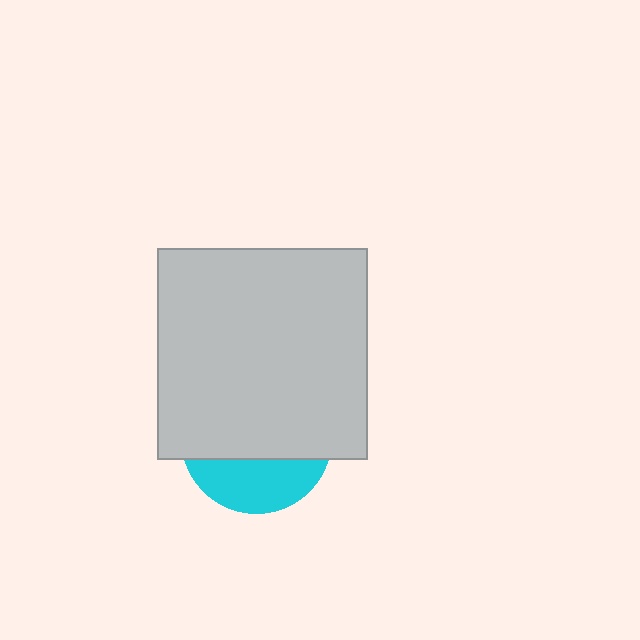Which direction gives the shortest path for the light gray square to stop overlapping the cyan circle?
Moving up gives the shortest separation.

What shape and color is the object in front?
The object in front is a light gray square.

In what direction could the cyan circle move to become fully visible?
The cyan circle could move down. That would shift it out from behind the light gray square entirely.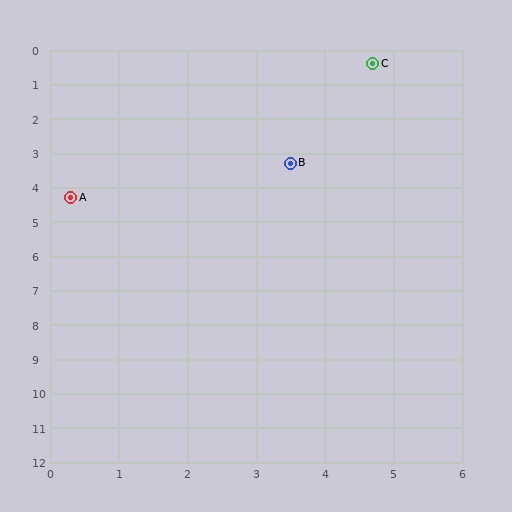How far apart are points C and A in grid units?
Points C and A are about 5.9 grid units apart.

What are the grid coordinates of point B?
Point B is at approximately (3.5, 3.3).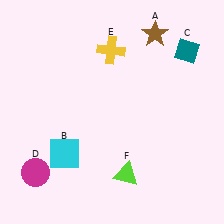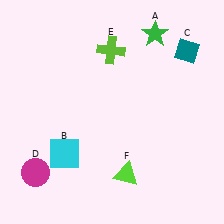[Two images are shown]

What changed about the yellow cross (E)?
In Image 1, E is yellow. In Image 2, it changed to lime.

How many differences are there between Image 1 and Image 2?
There are 2 differences between the two images.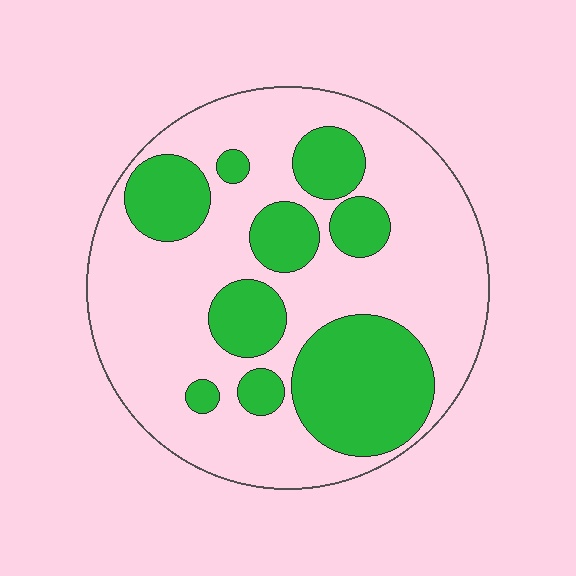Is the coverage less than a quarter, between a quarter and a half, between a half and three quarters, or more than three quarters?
Between a quarter and a half.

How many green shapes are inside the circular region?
9.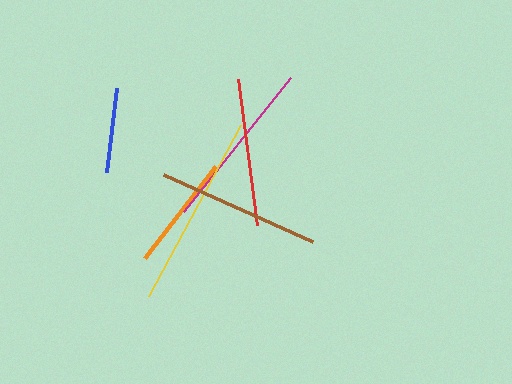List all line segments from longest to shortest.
From longest to shortest: yellow, magenta, brown, red, orange, blue.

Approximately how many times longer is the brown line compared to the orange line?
The brown line is approximately 1.4 times the length of the orange line.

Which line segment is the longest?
The yellow line is the longest at approximately 194 pixels.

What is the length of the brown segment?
The brown segment is approximately 163 pixels long.